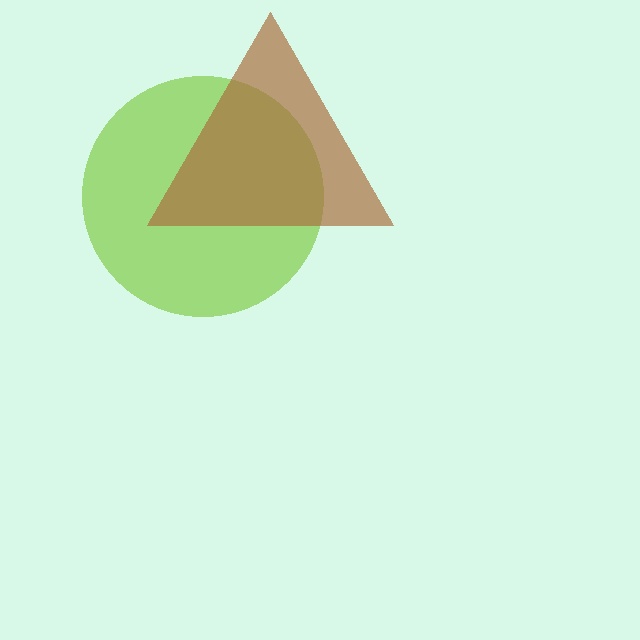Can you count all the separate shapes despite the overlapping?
Yes, there are 2 separate shapes.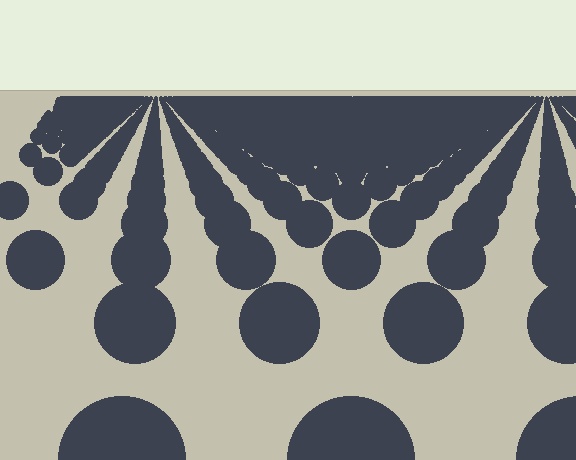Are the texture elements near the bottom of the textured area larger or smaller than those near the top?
Larger. Near the bottom, elements are closer to the viewer and appear at a bigger on-screen size.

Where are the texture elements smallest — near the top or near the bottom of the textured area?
Near the top.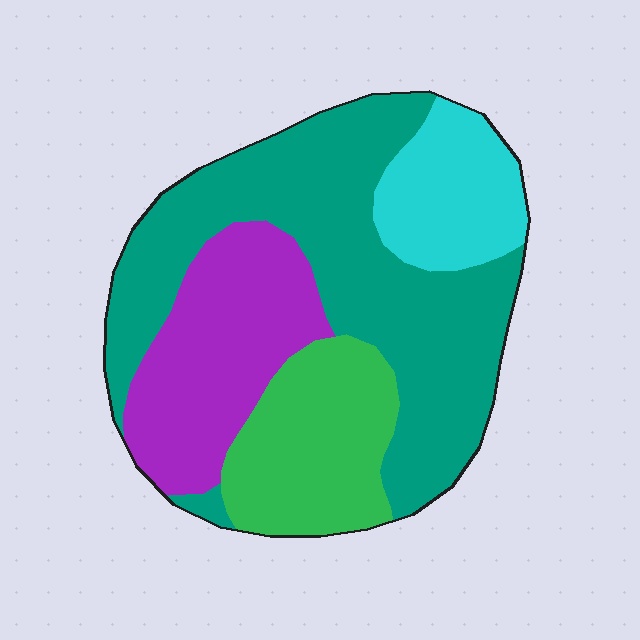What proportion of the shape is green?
Green covers 19% of the shape.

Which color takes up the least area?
Cyan, at roughly 15%.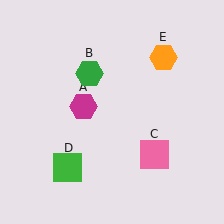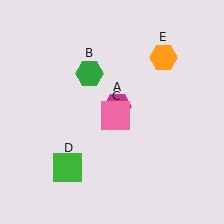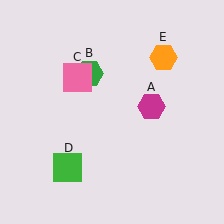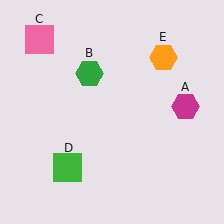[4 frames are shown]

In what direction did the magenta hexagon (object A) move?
The magenta hexagon (object A) moved right.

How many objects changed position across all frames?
2 objects changed position: magenta hexagon (object A), pink square (object C).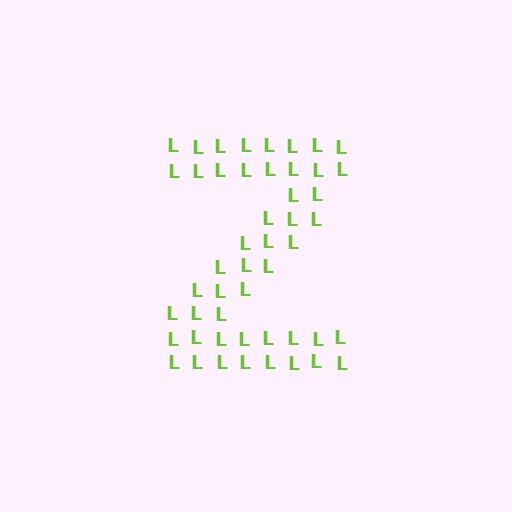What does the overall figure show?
The overall figure shows the letter Z.